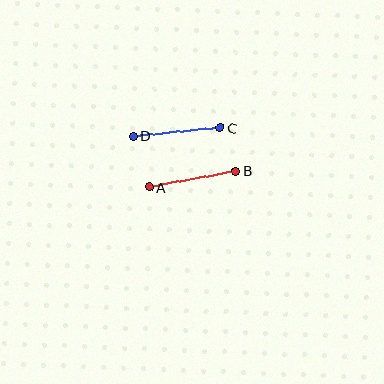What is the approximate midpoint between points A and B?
The midpoint is at approximately (192, 179) pixels.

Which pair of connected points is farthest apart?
Points A and B are farthest apart.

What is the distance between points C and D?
The distance is approximately 87 pixels.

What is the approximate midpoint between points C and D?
The midpoint is at approximately (177, 132) pixels.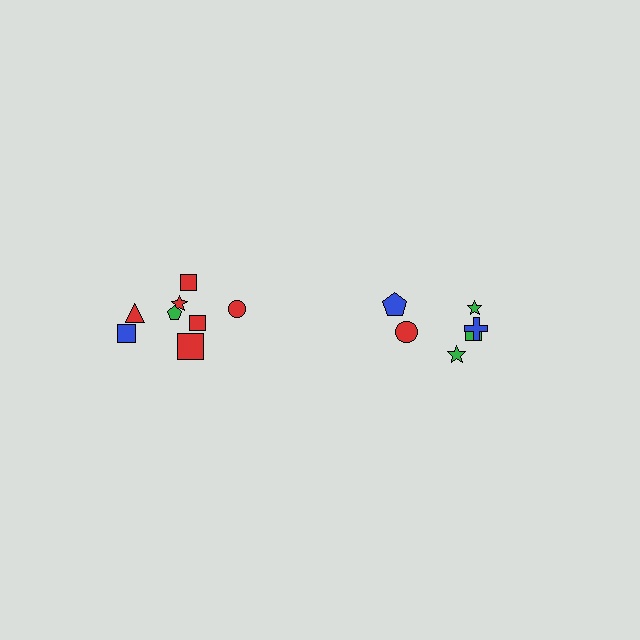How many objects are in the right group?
There are 6 objects.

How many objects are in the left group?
There are 8 objects.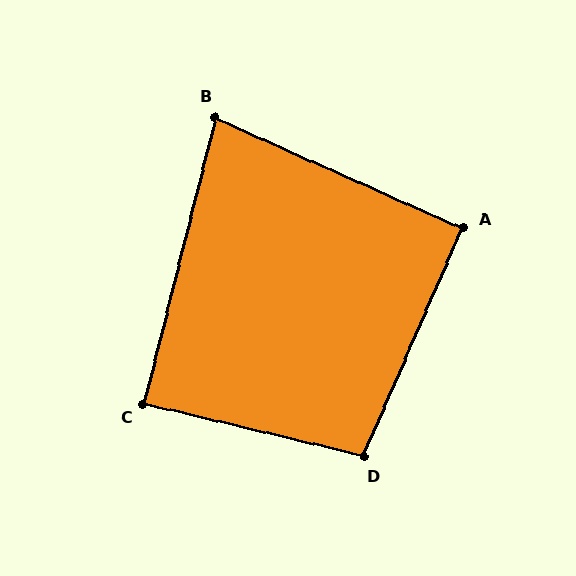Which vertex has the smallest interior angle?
B, at approximately 80 degrees.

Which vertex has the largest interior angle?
D, at approximately 100 degrees.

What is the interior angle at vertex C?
Approximately 89 degrees (approximately right).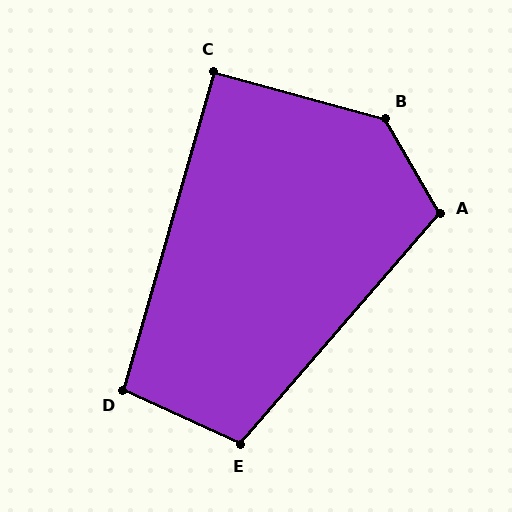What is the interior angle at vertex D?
Approximately 99 degrees (obtuse).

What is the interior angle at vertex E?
Approximately 106 degrees (obtuse).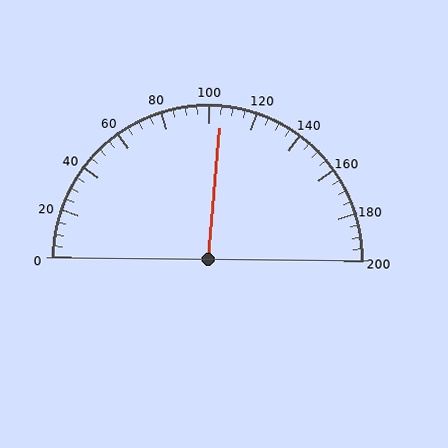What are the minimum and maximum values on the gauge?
The gauge ranges from 0 to 200.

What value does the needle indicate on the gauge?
The needle indicates approximately 105.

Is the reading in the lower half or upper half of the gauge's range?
The reading is in the upper half of the range (0 to 200).